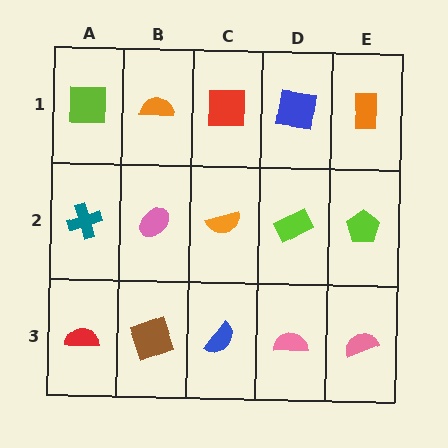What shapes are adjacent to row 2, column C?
A red square (row 1, column C), a blue semicircle (row 3, column C), a pink ellipse (row 2, column B), a lime rectangle (row 2, column D).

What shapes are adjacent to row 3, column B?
A pink ellipse (row 2, column B), a red semicircle (row 3, column A), a blue semicircle (row 3, column C).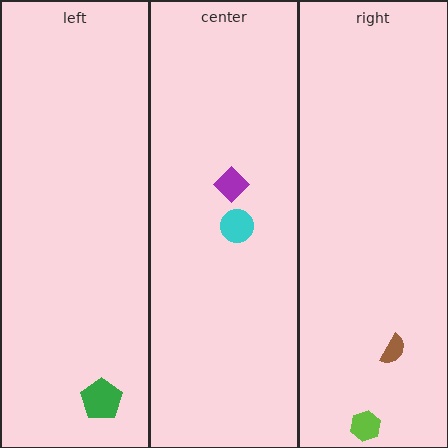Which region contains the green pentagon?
The left region.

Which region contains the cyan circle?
The center region.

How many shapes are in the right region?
2.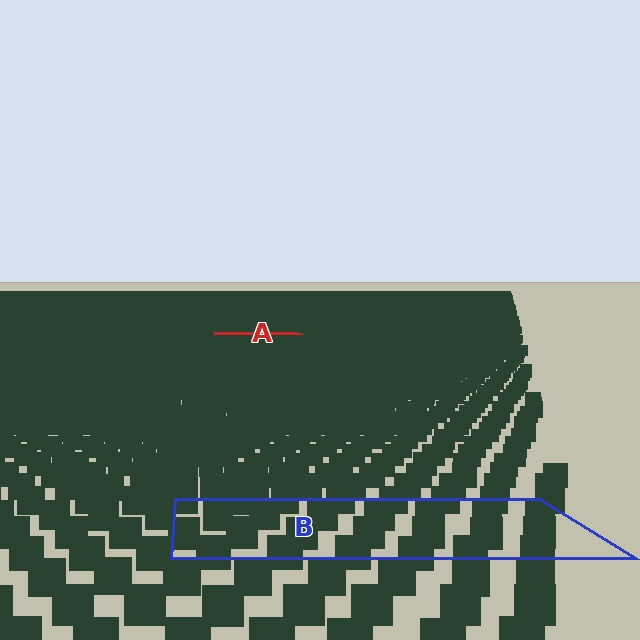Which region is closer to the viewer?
Region B is closer. The texture elements there are larger and more spread out.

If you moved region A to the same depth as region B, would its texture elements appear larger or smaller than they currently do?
They would appear larger. At a closer depth, the same texture elements are projected at a bigger on-screen size.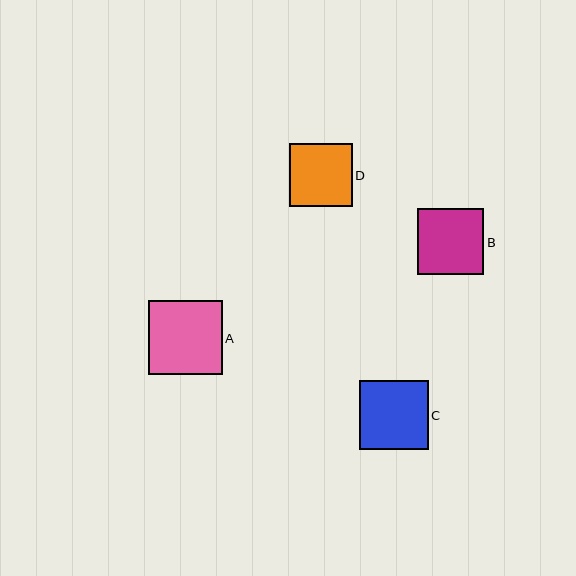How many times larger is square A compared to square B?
Square A is approximately 1.1 times the size of square B.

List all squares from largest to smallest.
From largest to smallest: A, C, B, D.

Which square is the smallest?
Square D is the smallest with a size of approximately 63 pixels.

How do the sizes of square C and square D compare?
Square C and square D are approximately the same size.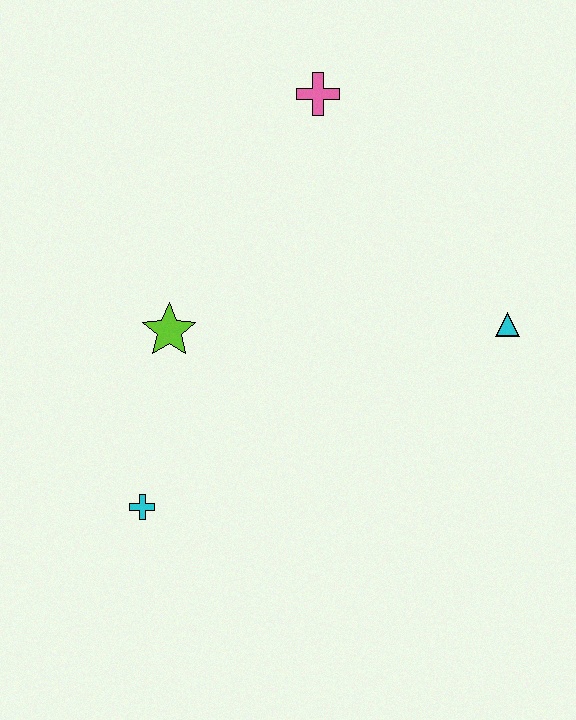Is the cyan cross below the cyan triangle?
Yes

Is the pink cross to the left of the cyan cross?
No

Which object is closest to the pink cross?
The lime star is closest to the pink cross.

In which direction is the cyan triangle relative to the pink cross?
The cyan triangle is below the pink cross.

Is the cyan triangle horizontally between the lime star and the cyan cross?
No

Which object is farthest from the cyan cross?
The pink cross is farthest from the cyan cross.